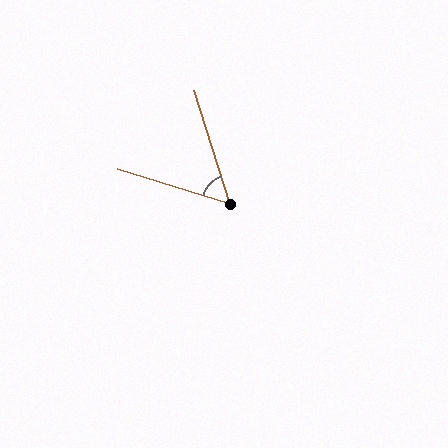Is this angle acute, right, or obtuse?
It is acute.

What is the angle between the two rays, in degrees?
Approximately 55 degrees.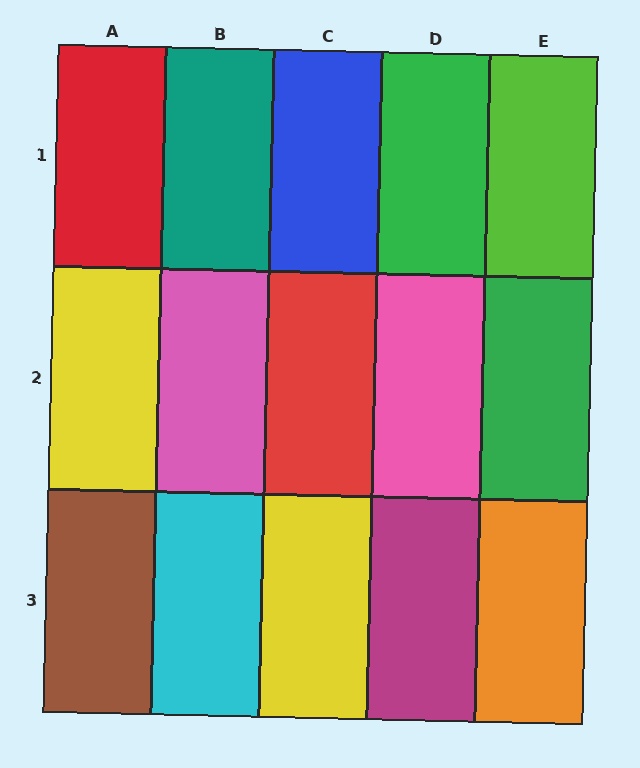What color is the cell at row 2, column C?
Red.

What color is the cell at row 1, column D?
Green.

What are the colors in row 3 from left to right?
Brown, cyan, yellow, magenta, orange.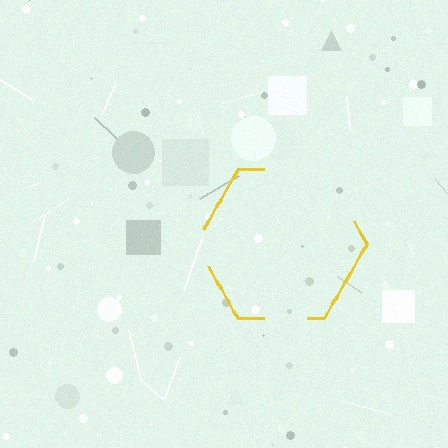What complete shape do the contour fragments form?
The contour fragments form a hexagon.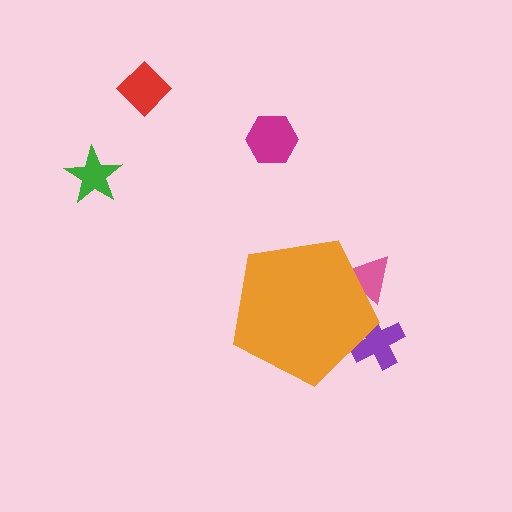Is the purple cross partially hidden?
Yes, the purple cross is partially hidden behind the orange pentagon.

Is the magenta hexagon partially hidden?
No, the magenta hexagon is fully visible.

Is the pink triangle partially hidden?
Yes, the pink triangle is partially hidden behind the orange pentagon.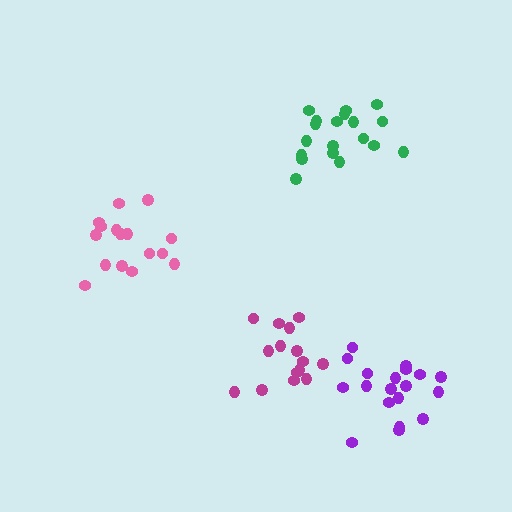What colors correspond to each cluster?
The clusters are colored: green, magenta, purple, pink.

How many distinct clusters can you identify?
There are 4 distinct clusters.